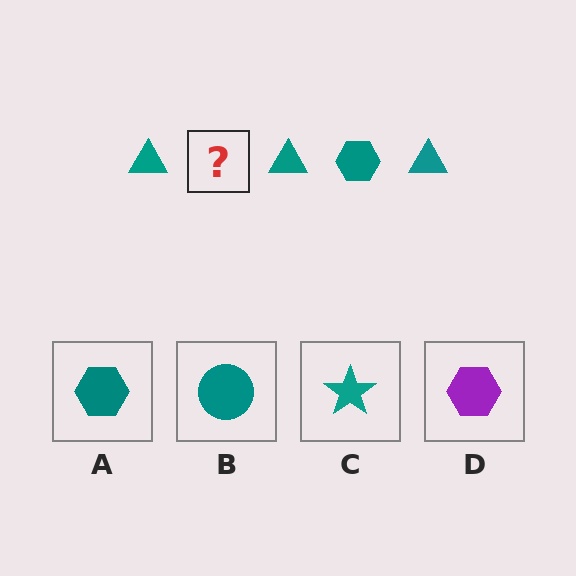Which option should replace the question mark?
Option A.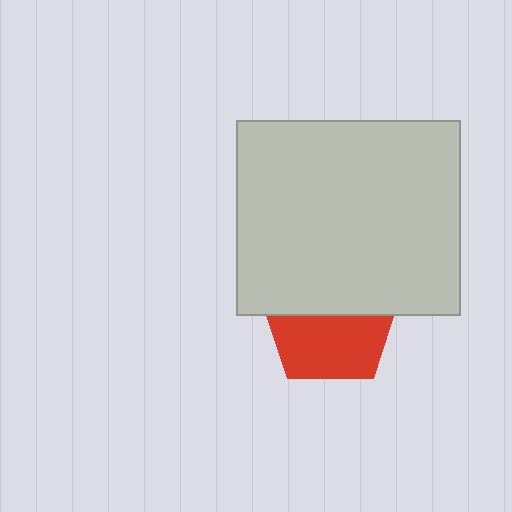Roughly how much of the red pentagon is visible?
About half of it is visible (roughly 53%).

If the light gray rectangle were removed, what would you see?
You would see the complete red pentagon.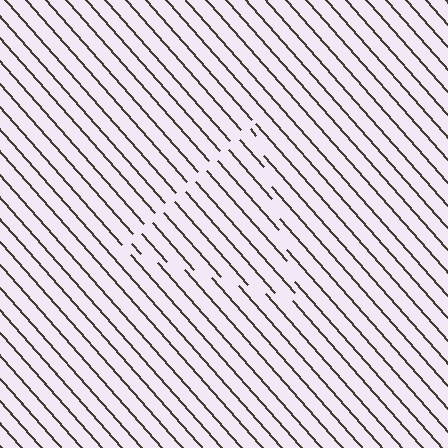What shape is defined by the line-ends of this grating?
An illusory triangle. The interior of the shape contains the same grating, shifted by half a period — the contour is defined by the phase discontinuity where line-ends from the inner and outer gratings abut.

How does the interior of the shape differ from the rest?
The interior of the shape contains the same grating, shifted by half a period — the contour is defined by the phase discontinuity where line-ends from the inner and outer gratings abut.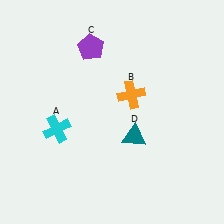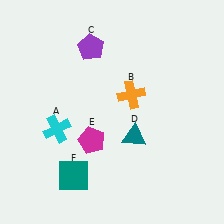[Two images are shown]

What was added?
A magenta pentagon (E), a teal square (F) were added in Image 2.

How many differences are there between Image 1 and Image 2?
There are 2 differences between the two images.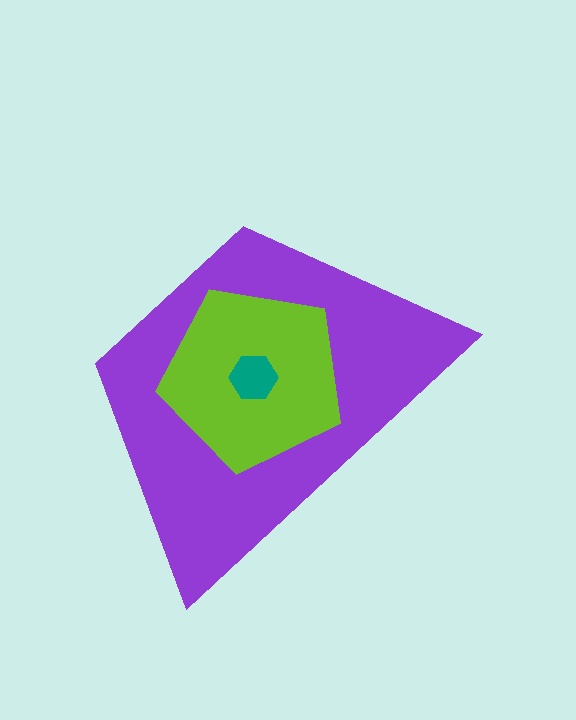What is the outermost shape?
The purple trapezoid.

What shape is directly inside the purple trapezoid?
The lime pentagon.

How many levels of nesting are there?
3.